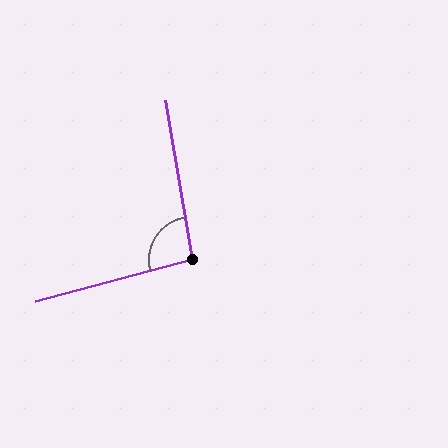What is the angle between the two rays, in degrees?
Approximately 96 degrees.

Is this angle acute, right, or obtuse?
It is obtuse.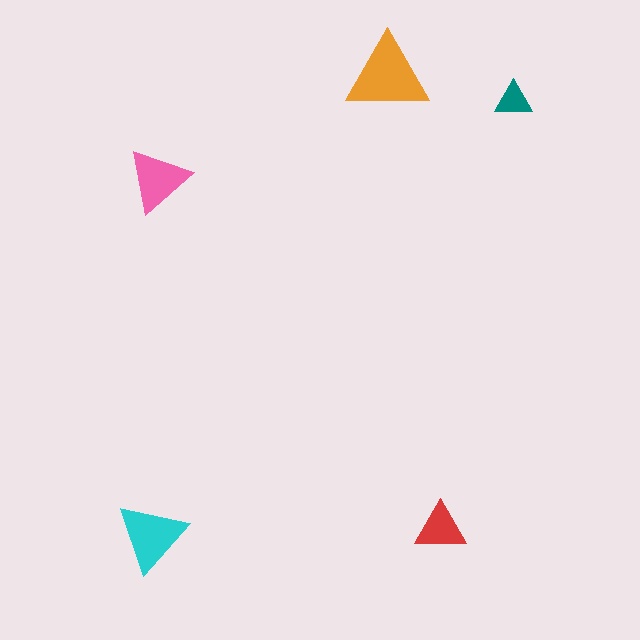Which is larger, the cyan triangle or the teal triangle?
The cyan one.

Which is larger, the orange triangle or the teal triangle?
The orange one.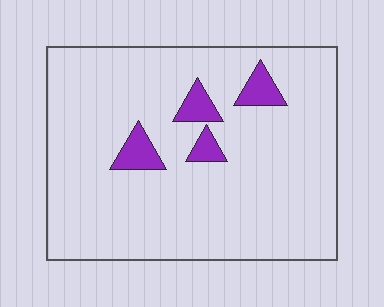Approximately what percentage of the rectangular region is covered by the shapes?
Approximately 10%.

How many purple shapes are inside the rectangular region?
4.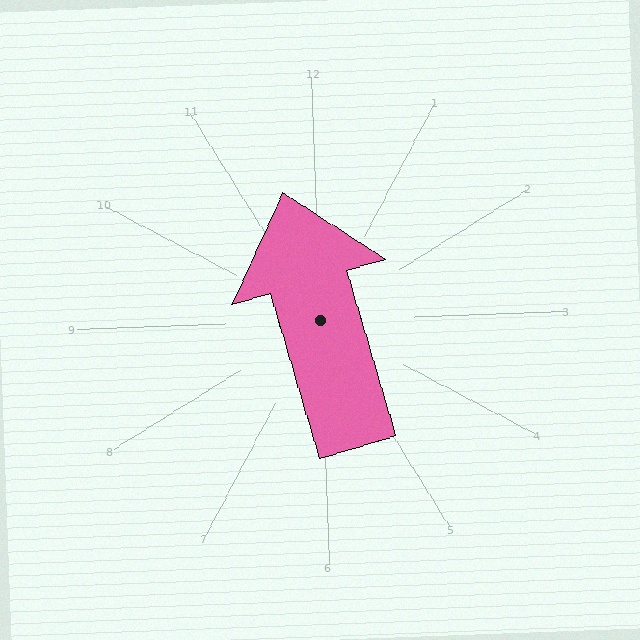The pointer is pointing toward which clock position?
Roughly 12 o'clock.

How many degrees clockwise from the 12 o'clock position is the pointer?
Approximately 346 degrees.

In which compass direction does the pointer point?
North.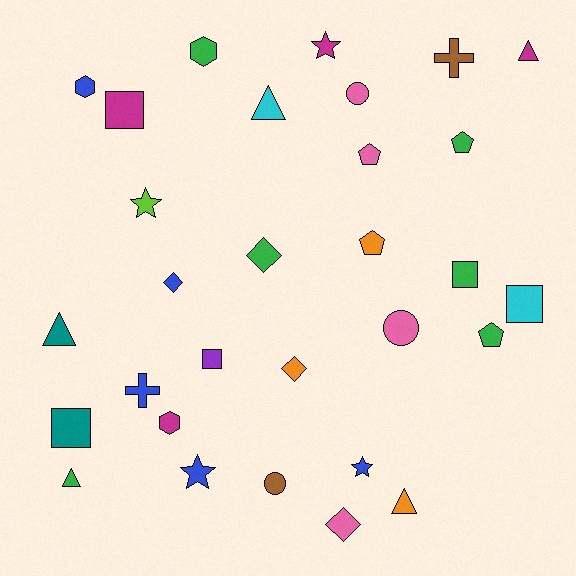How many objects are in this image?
There are 30 objects.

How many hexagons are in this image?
There are 3 hexagons.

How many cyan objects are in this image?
There are 2 cyan objects.